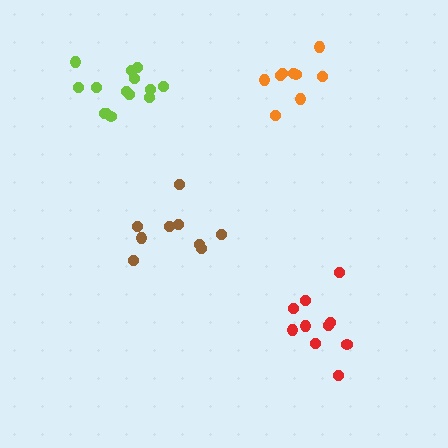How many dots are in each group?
Group 1: 10 dots, Group 2: 9 dots, Group 3: 9 dots, Group 4: 14 dots (42 total).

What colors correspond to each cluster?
The clusters are colored: red, brown, orange, lime.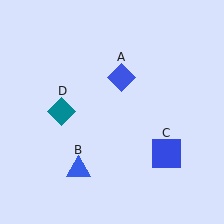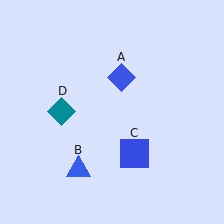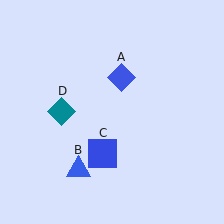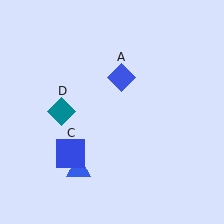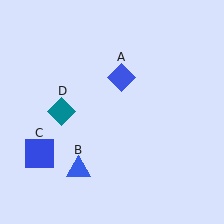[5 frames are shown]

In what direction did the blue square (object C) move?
The blue square (object C) moved left.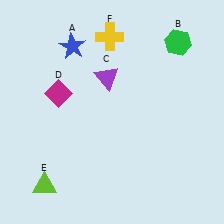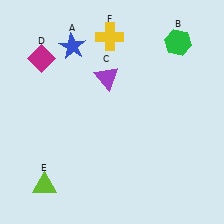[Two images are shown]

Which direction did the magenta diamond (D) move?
The magenta diamond (D) moved up.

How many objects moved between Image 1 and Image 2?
1 object moved between the two images.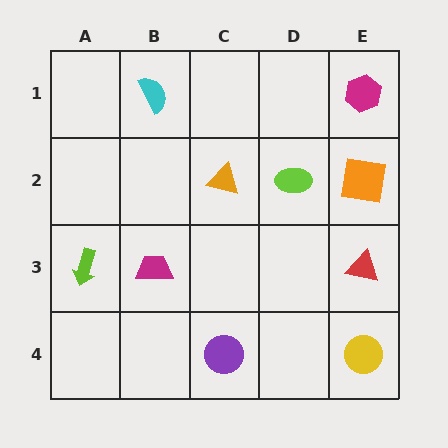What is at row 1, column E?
A magenta hexagon.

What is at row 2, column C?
An orange triangle.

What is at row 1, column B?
A cyan semicircle.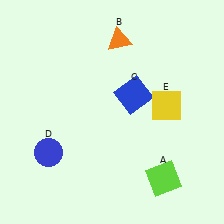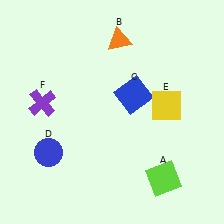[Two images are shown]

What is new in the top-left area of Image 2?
A purple cross (F) was added in the top-left area of Image 2.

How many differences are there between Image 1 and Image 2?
There is 1 difference between the two images.